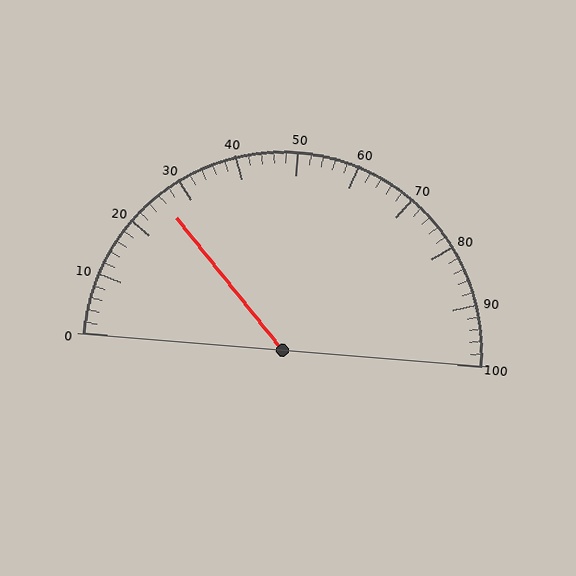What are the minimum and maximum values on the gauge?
The gauge ranges from 0 to 100.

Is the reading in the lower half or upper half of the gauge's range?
The reading is in the lower half of the range (0 to 100).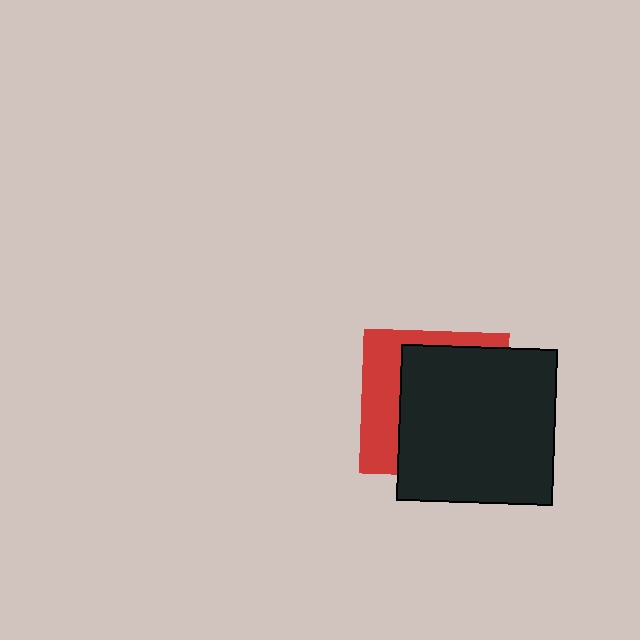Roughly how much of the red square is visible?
A small part of it is visible (roughly 33%).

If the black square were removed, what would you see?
You would see the complete red square.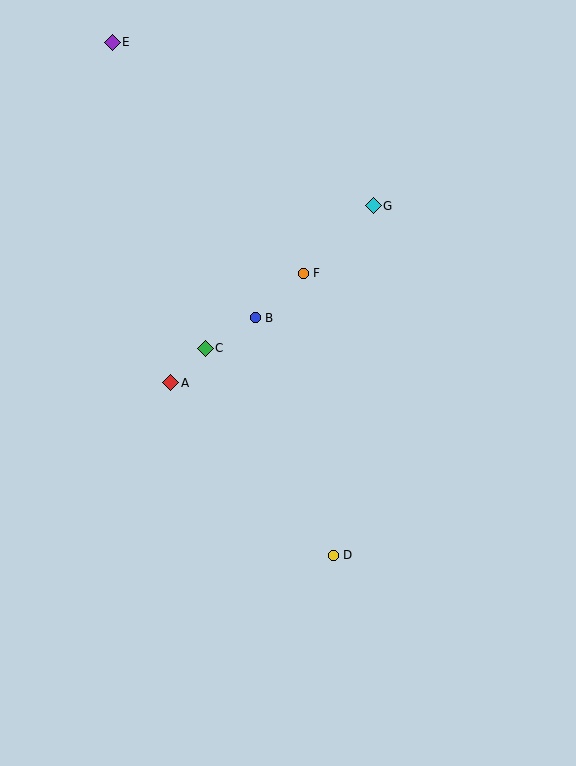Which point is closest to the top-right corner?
Point G is closest to the top-right corner.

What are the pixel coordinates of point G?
Point G is at (373, 206).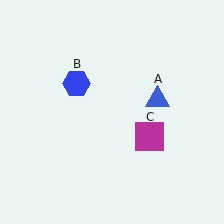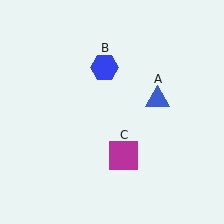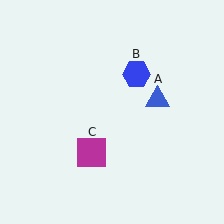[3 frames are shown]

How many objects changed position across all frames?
2 objects changed position: blue hexagon (object B), magenta square (object C).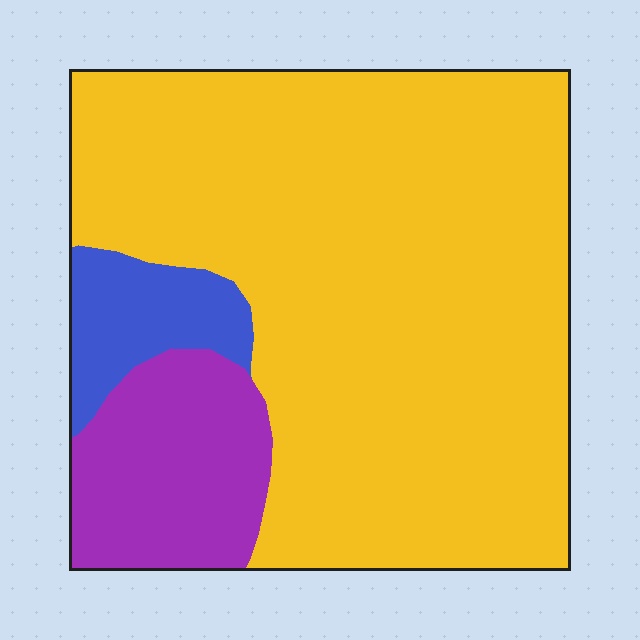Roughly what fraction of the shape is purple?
Purple covers around 15% of the shape.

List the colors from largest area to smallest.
From largest to smallest: yellow, purple, blue.